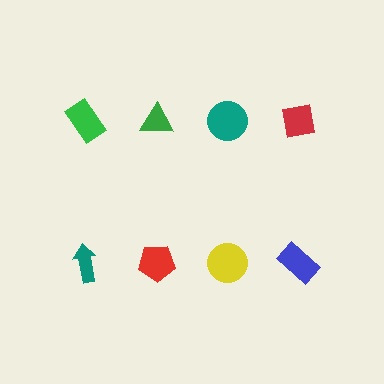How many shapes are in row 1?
4 shapes.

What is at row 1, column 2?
A green triangle.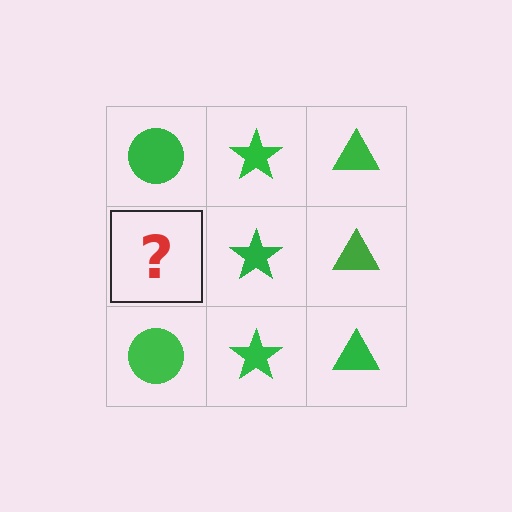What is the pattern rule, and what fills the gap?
The rule is that each column has a consistent shape. The gap should be filled with a green circle.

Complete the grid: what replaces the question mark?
The question mark should be replaced with a green circle.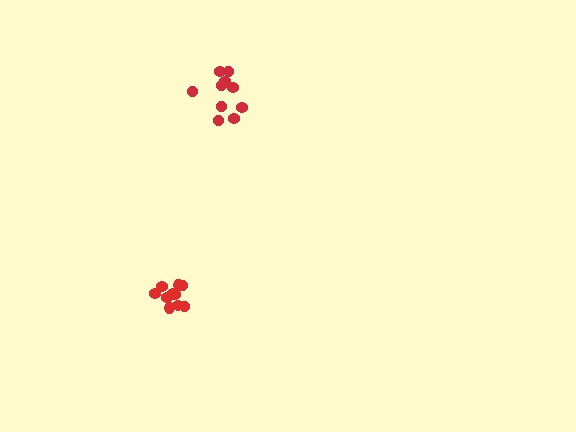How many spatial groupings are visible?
There are 2 spatial groupings.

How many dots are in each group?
Group 1: 10 dots, Group 2: 10 dots (20 total).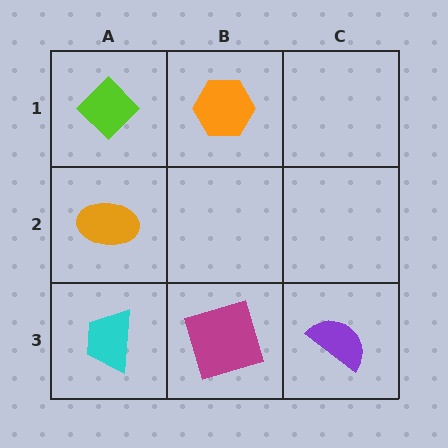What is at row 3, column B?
A magenta square.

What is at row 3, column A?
A cyan trapezoid.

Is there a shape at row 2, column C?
No, that cell is empty.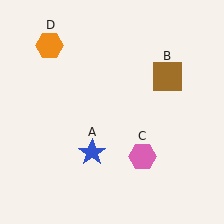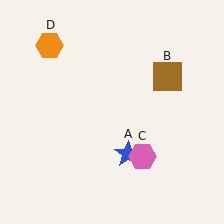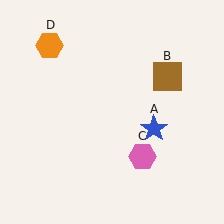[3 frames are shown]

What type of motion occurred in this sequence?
The blue star (object A) rotated counterclockwise around the center of the scene.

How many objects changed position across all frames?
1 object changed position: blue star (object A).